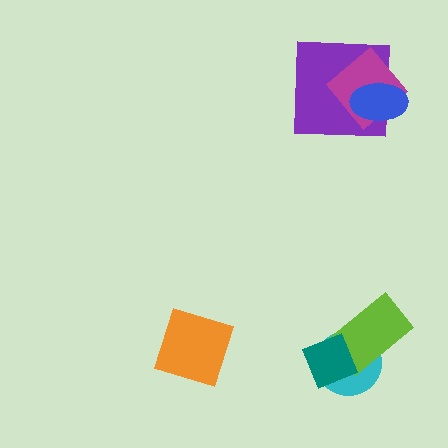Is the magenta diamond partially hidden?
Yes, it is partially covered by another shape.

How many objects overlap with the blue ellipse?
2 objects overlap with the blue ellipse.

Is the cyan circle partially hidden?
Yes, it is partially covered by another shape.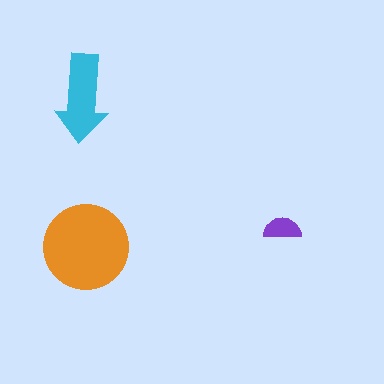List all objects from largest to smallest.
The orange circle, the cyan arrow, the purple semicircle.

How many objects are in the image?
There are 3 objects in the image.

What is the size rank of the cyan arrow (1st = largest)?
2nd.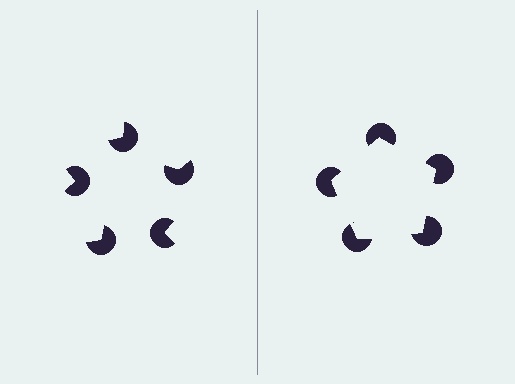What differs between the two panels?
The pac-man discs are positioned identically on both sides; only the wedge orientations differ. On the right they align to a pentagon; on the left they are misaligned.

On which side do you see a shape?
An illusory pentagon appears on the right side. On the left side the wedge cuts are rotated, so no coherent shape forms.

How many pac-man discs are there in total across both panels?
10 — 5 on each side.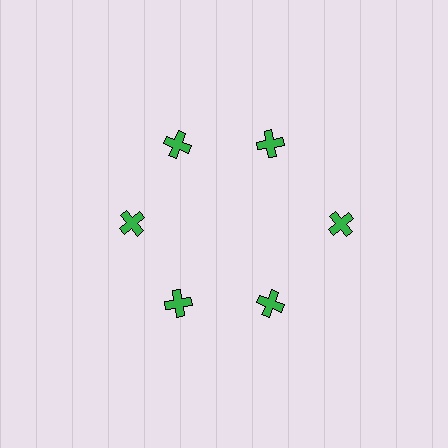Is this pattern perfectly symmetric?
No. The 6 green crosses are arranged in a ring, but one element near the 3 o'clock position is pushed outward from the center, breaking the 6-fold rotational symmetry.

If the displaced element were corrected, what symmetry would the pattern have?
It would have 6-fold rotational symmetry — the pattern would map onto itself every 60 degrees.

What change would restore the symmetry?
The symmetry would be restored by moving it inward, back onto the ring so that all 6 crosses sit at equal angles and equal distance from the center.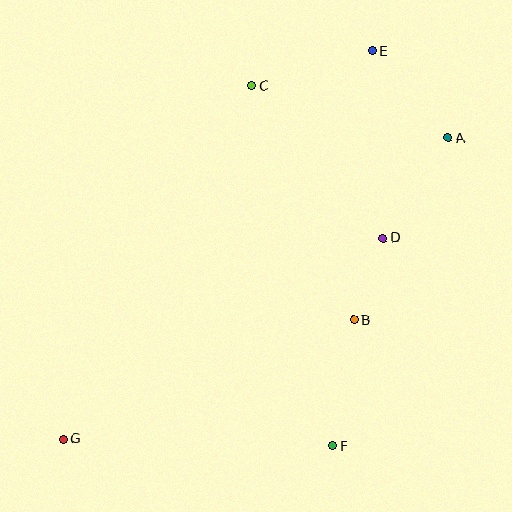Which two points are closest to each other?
Points B and D are closest to each other.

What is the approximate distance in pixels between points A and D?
The distance between A and D is approximately 119 pixels.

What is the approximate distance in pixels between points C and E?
The distance between C and E is approximately 125 pixels.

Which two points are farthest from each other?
Points E and G are farthest from each other.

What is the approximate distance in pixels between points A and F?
The distance between A and F is approximately 329 pixels.